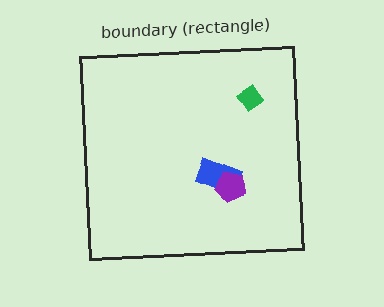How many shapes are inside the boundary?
3 inside, 0 outside.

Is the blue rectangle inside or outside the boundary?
Inside.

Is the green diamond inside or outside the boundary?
Inside.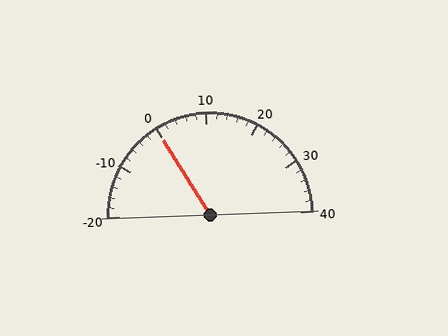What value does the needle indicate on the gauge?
The needle indicates approximately 0.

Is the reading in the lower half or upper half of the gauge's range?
The reading is in the lower half of the range (-20 to 40).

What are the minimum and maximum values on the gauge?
The gauge ranges from -20 to 40.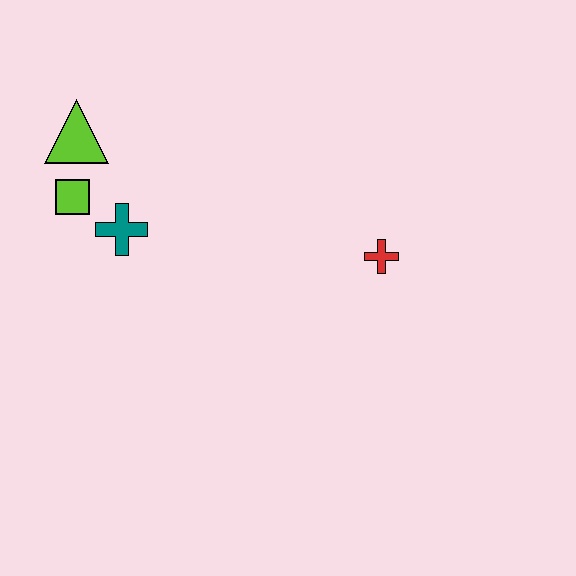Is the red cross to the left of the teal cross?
No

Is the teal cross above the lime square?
No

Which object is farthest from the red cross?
The lime triangle is farthest from the red cross.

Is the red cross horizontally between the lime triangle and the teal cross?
No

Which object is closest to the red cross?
The teal cross is closest to the red cross.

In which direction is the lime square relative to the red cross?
The lime square is to the left of the red cross.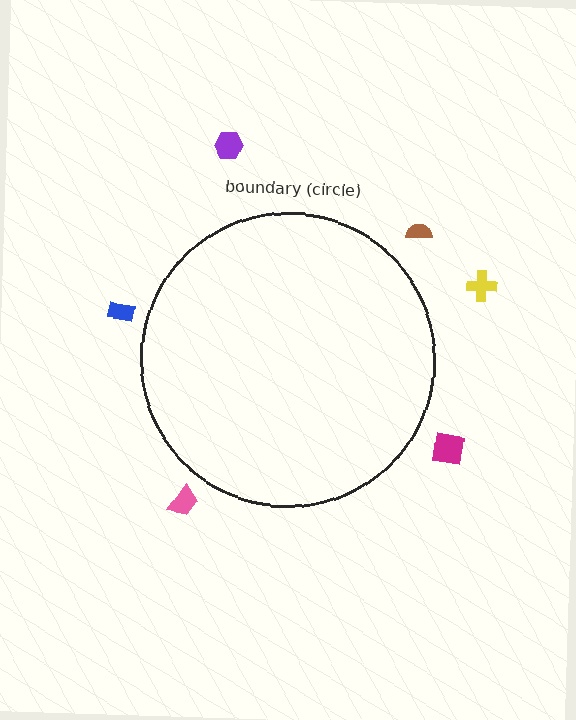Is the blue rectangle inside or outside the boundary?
Outside.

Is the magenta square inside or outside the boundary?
Outside.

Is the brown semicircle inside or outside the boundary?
Outside.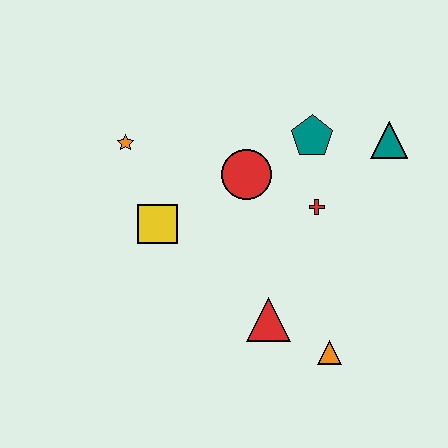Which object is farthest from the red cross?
The orange star is farthest from the red cross.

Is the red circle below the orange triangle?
No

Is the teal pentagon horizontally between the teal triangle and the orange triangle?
No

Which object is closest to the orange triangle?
The red triangle is closest to the orange triangle.